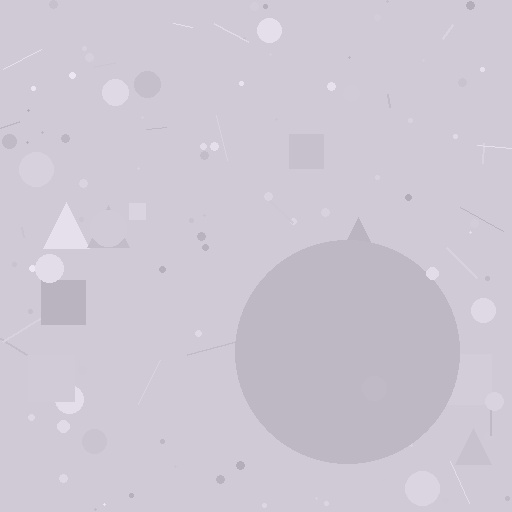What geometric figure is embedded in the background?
A circle is embedded in the background.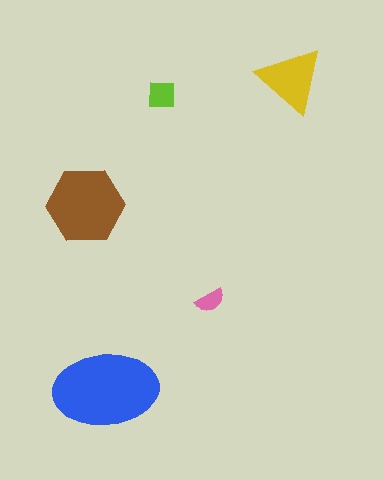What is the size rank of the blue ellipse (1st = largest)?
1st.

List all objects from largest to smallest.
The blue ellipse, the brown hexagon, the yellow triangle, the lime square, the pink semicircle.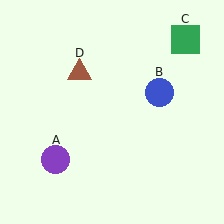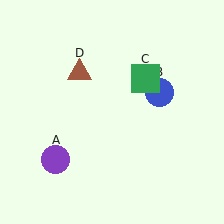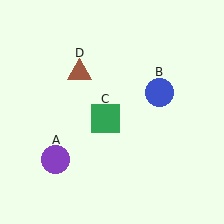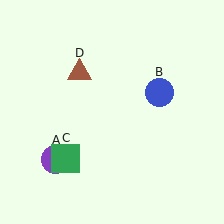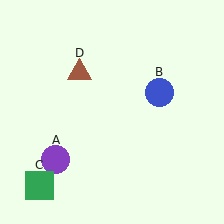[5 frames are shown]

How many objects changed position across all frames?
1 object changed position: green square (object C).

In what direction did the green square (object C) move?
The green square (object C) moved down and to the left.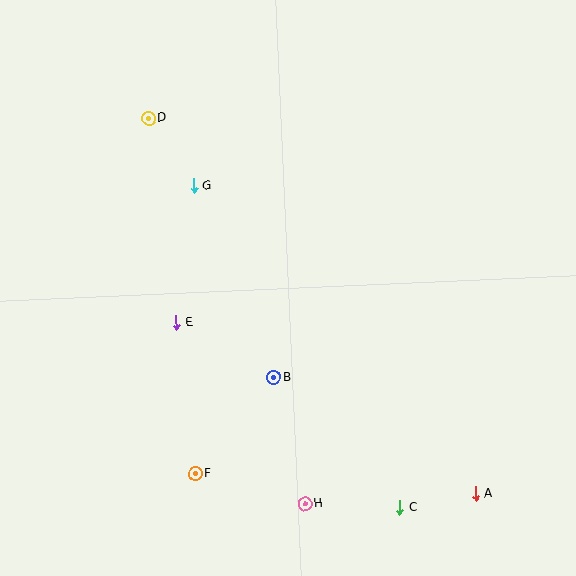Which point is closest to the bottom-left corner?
Point F is closest to the bottom-left corner.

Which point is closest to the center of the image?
Point B at (274, 378) is closest to the center.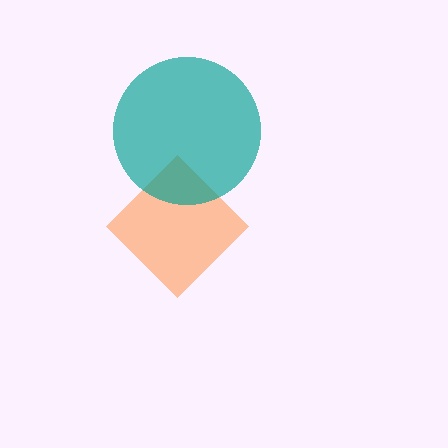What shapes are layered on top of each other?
The layered shapes are: an orange diamond, a teal circle.